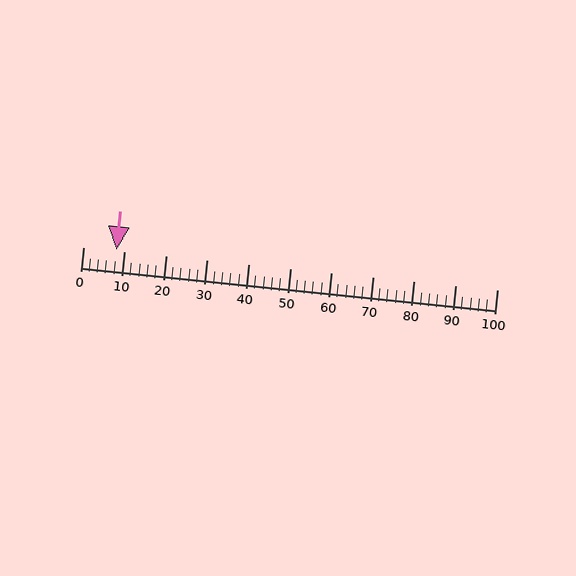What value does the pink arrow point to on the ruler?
The pink arrow points to approximately 8.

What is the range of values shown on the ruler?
The ruler shows values from 0 to 100.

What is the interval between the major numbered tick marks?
The major tick marks are spaced 10 units apart.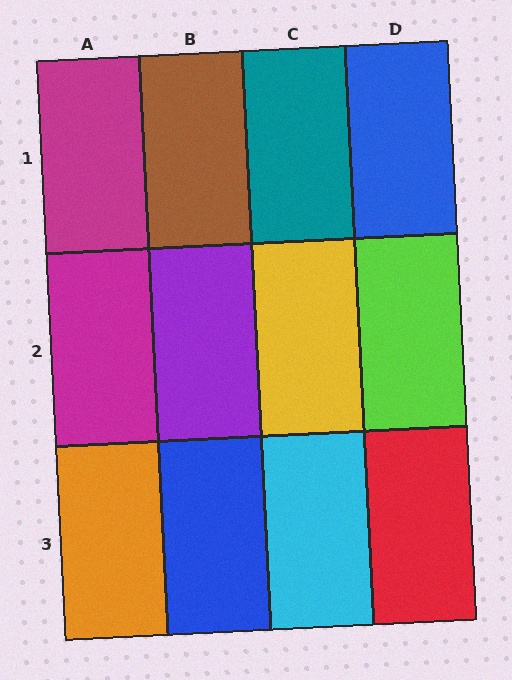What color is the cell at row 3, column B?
Blue.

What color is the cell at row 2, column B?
Purple.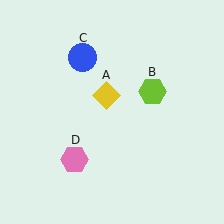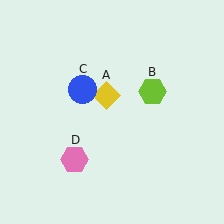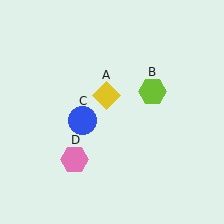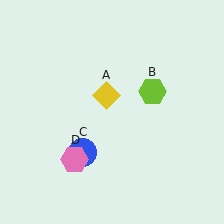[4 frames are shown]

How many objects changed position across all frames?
1 object changed position: blue circle (object C).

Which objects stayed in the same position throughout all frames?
Yellow diamond (object A) and lime hexagon (object B) and pink hexagon (object D) remained stationary.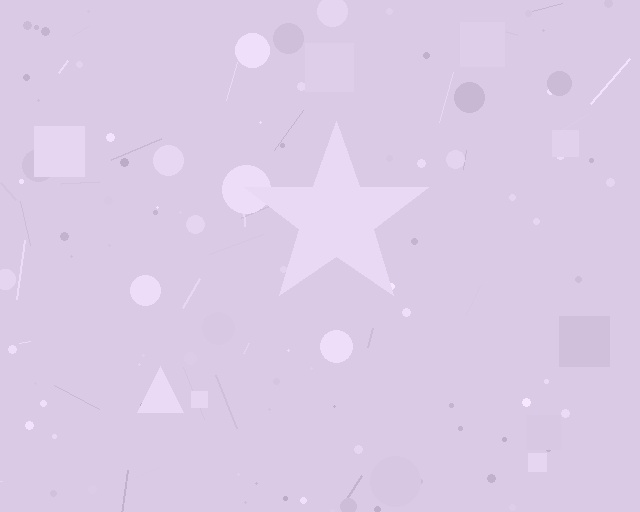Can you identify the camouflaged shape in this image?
The camouflaged shape is a star.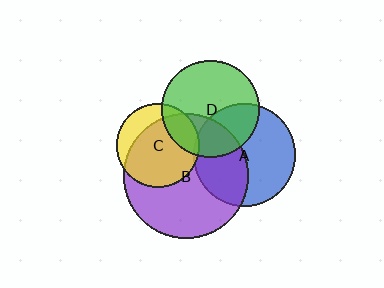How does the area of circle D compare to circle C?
Approximately 1.4 times.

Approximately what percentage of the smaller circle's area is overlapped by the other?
Approximately 20%.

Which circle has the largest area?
Circle B (purple).